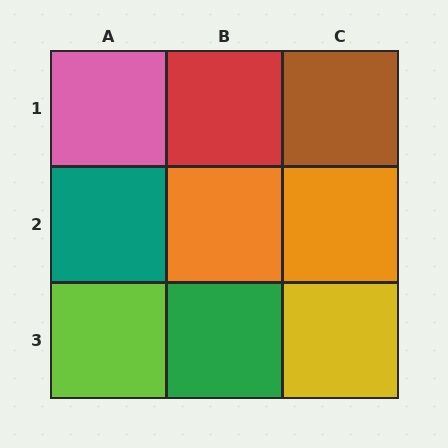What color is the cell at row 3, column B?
Green.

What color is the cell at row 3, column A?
Lime.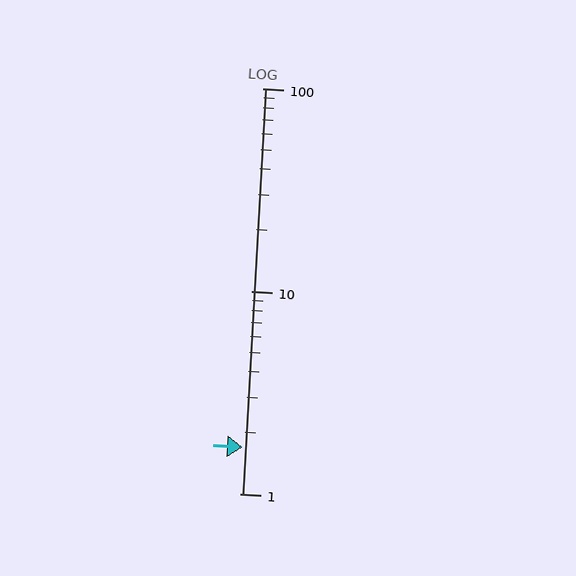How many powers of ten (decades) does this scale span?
The scale spans 2 decades, from 1 to 100.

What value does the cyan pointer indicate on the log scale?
The pointer indicates approximately 1.7.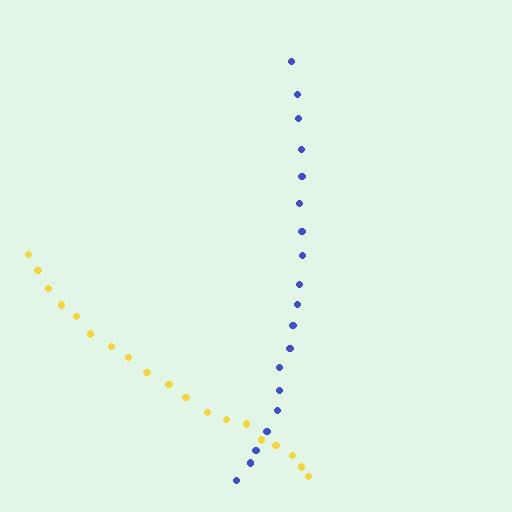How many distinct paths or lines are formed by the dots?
There are 2 distinct paths.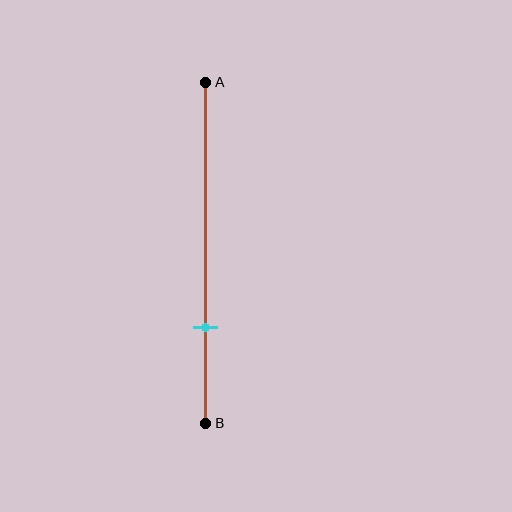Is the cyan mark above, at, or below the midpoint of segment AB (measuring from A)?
The cyan mark is below the midpoint of segment AB.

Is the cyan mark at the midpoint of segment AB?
No, the mark is at about 70% from A, not at the 50% midpoint.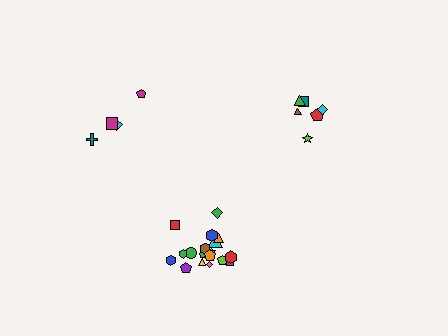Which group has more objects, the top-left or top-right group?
The top-right group.